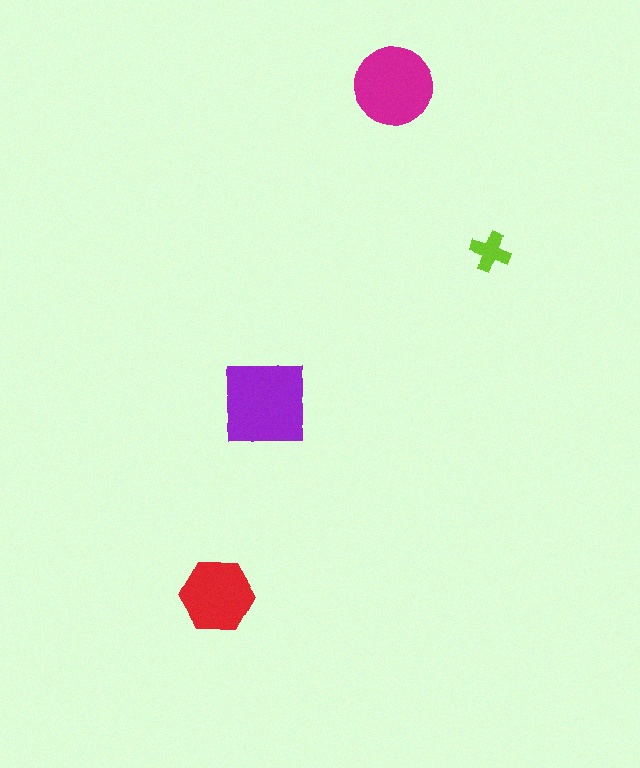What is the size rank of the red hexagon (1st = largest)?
3rd.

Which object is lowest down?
The red hexagon is bottommost.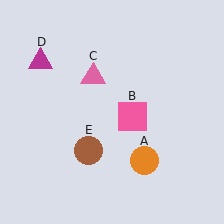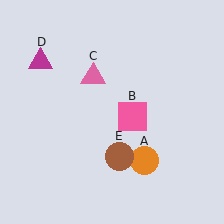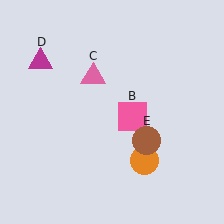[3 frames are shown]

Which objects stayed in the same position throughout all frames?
Orange circle (object A) and pink square (object B) and pink triangle (object C) and magenta triangle (object D) remained stationary.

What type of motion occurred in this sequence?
The brown circle (object E) rotated counterclockwise around the center of the scene.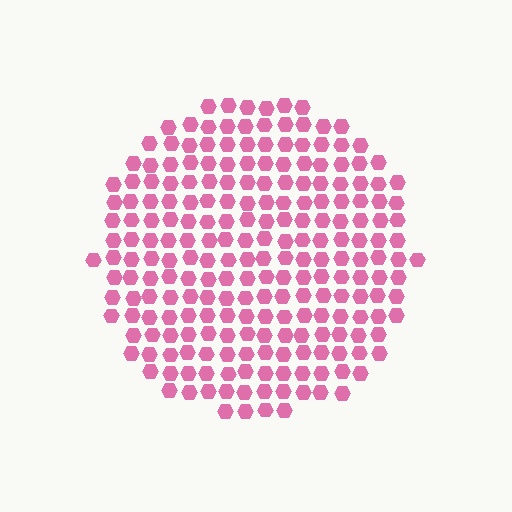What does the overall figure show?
The overall figure shows a circle.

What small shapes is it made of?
It is made of small hexagons.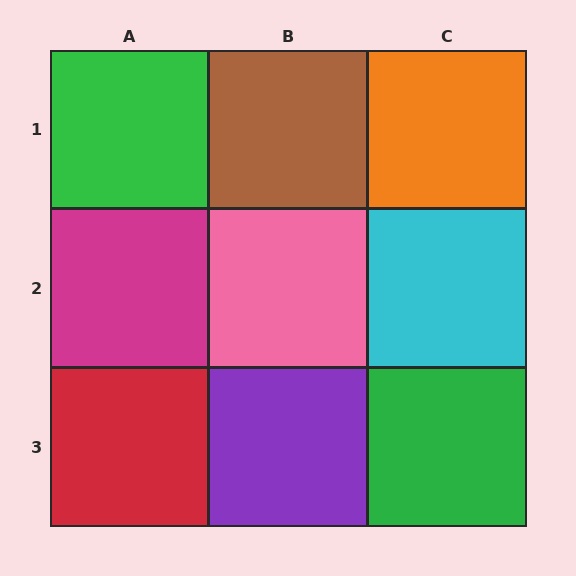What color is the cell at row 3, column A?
Red.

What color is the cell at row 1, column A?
Green.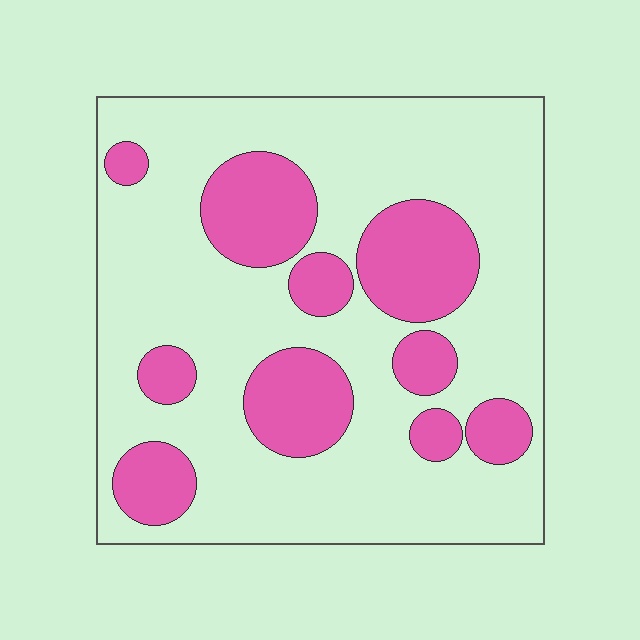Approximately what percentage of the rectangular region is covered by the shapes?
Approximately 25%.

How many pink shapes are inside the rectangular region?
10.